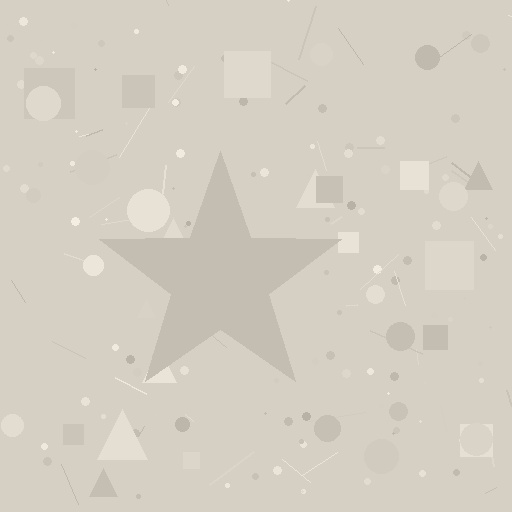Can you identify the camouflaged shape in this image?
The camouflaged shape is a star.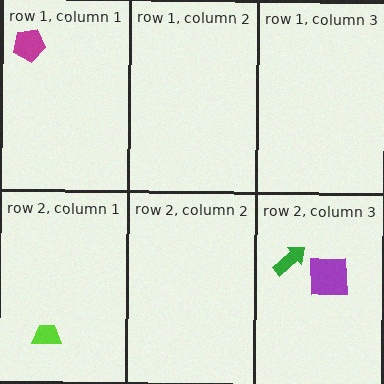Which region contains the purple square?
The row 2, column 3 region.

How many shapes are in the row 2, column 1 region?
1.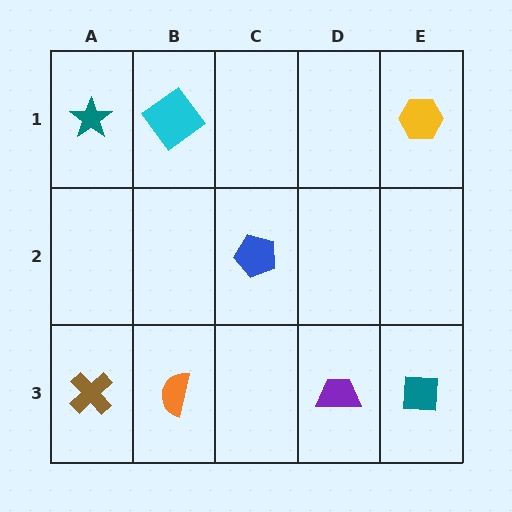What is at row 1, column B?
A cyan diamond.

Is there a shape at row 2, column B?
No, that cell is empty.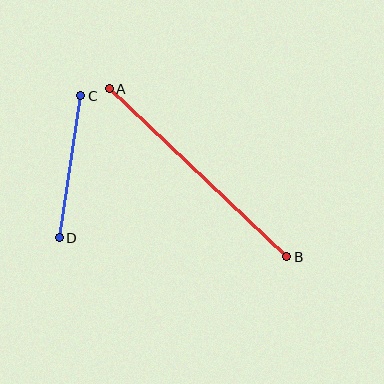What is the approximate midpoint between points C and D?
The midpoint is at approximately (70, 167) pixels.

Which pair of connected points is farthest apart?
Points A and B are farthest apart.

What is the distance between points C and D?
The distance is approximately 143 pixels.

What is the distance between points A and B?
The distance is approximately 245 pixels.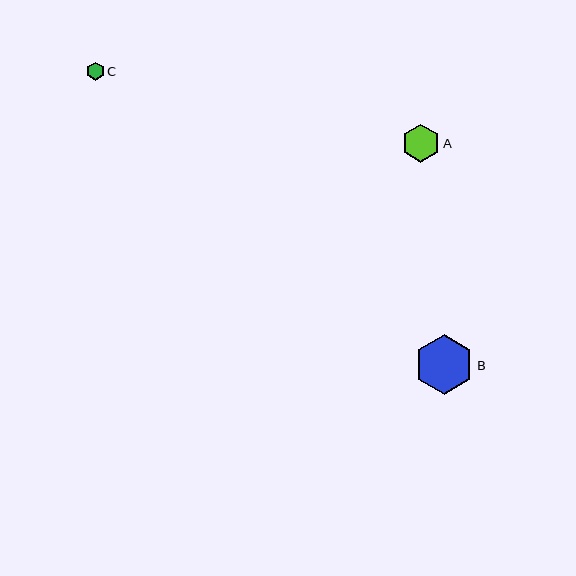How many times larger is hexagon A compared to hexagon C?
Hexagon A is approximately 2.1 times the size of hexagon C.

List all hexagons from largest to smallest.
From largest to smallest: B, A, C.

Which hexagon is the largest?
Hexagon B is the largest with a size of approximately 59 pixels.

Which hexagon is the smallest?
Hexagon C is the smallest with a size of approximately 18 pixels.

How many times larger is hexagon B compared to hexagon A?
Hexagon B is approximately 1.6 times the size of hexagon A.